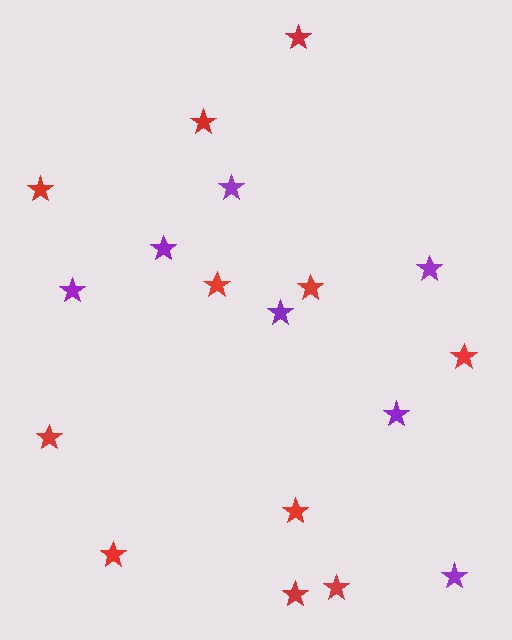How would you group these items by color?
There are 2 groups: one group of red stars (11) and one group of purple stars (7).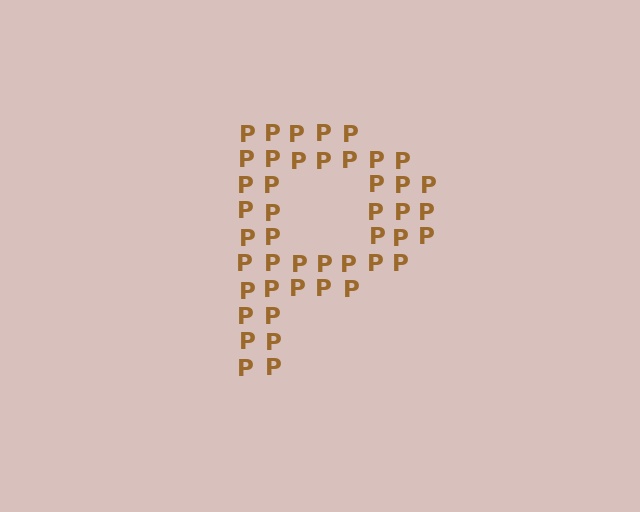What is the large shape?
The large shape is the letter P.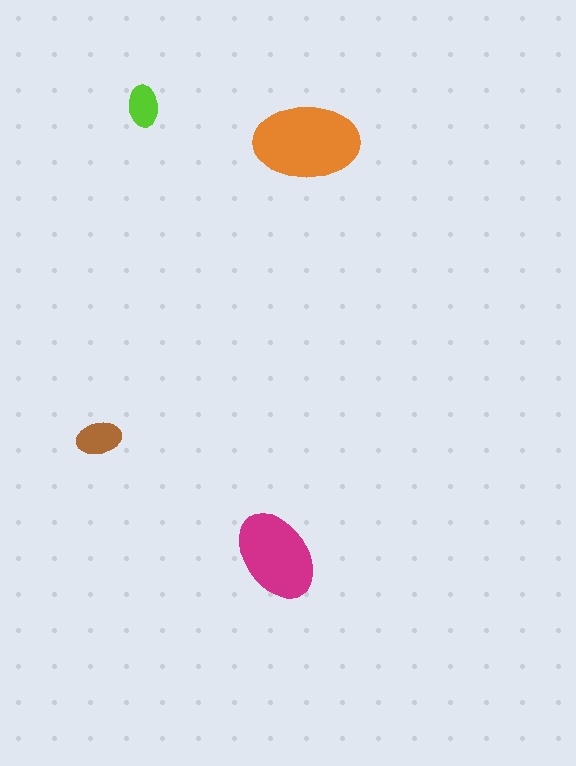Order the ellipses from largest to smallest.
the orange one, the magenta one, the brown one, the lime one.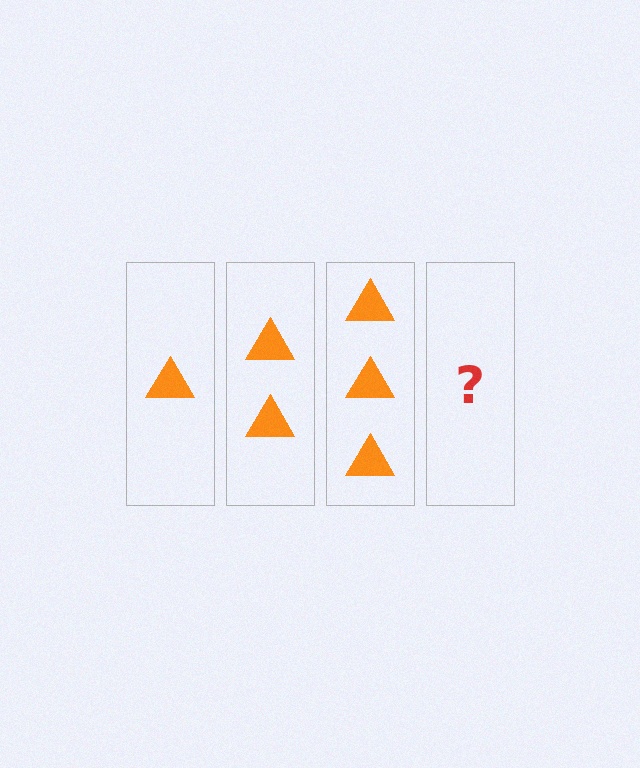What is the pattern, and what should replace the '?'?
The pattern is that each step adds one more triangle. The '?' should be 4 triangles.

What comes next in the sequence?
The next element should be 4 triangles.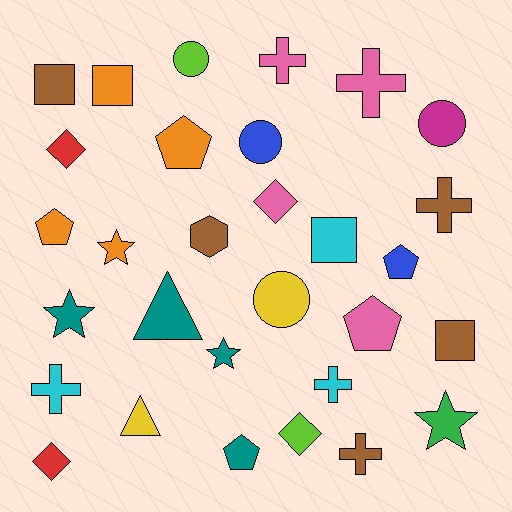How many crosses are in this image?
There are 6 crosses.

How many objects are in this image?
There are 30 objects.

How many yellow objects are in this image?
There are 2 yellow objects.